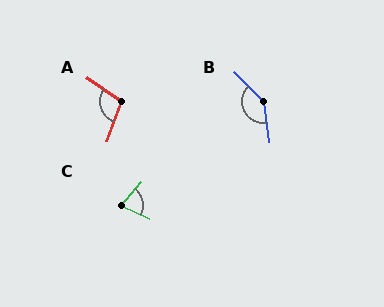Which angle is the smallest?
C, at approximately 73 degrees.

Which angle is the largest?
B, at approximately 144 degrees.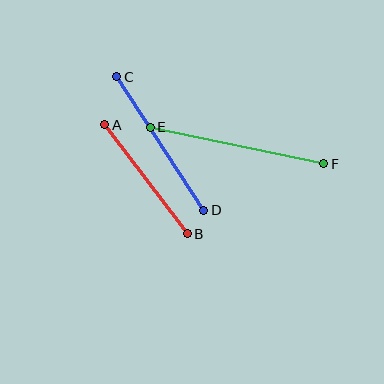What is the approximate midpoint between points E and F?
The midpoint is at approximately (237, 145) pixels.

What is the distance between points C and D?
The distance is approximately 159 pixels.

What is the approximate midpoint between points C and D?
The midpoint is at approximately (160, 143) pixels.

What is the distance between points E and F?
The distance is approximately 177 pixels.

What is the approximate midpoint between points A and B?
The midpoint is at approximately (146, 179) pixels.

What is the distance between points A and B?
The distance is approximately 137 pixels.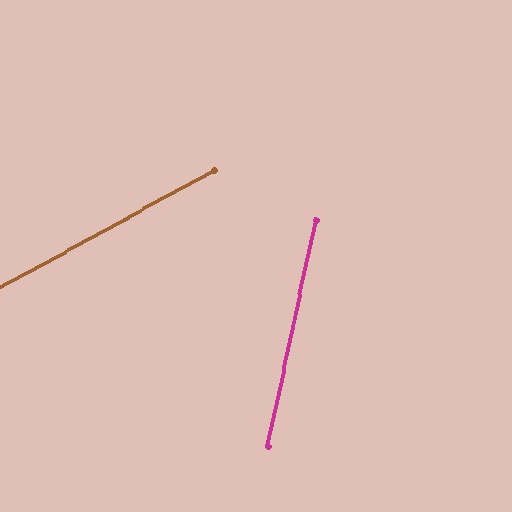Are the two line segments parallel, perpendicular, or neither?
Neither parallel nor perpendicular — they differ by about 49°.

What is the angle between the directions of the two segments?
Approximately 49 degrees.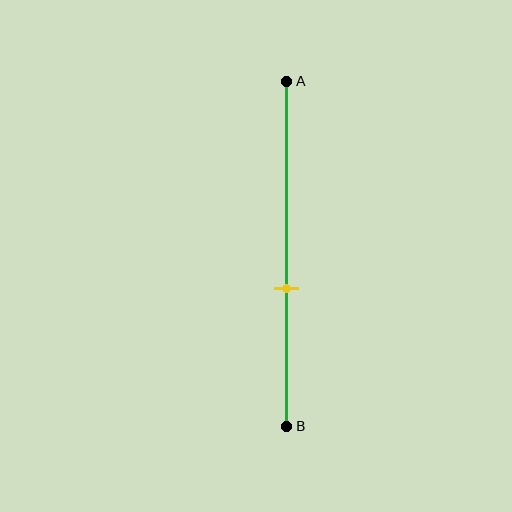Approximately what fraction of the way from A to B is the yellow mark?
The yellow mark is approximately 60% of the way from A to B.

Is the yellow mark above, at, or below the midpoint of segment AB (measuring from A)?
The yellow mark is below the midpoint of segment AB.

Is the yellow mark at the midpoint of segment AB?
No, the mark is at about 60% from A, not at the 50% midpoint.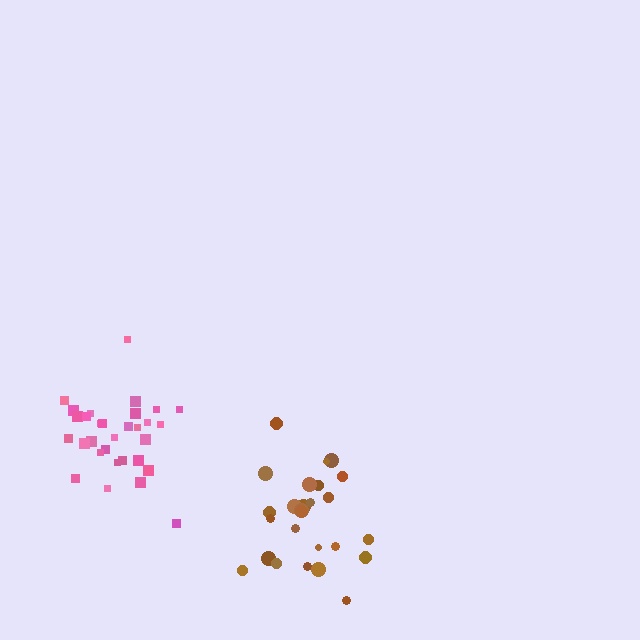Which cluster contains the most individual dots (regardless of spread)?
Pink (31).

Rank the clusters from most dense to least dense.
pink, brown.